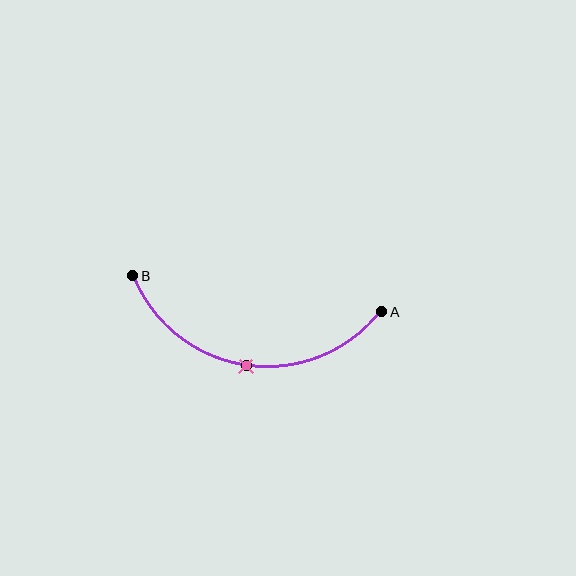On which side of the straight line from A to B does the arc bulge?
The arc bulges below the straight line connecting A and B.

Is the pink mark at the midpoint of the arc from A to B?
Yes. The pink mark lies on the arc at equal arc-length from both A and B — it is the arc midpoint.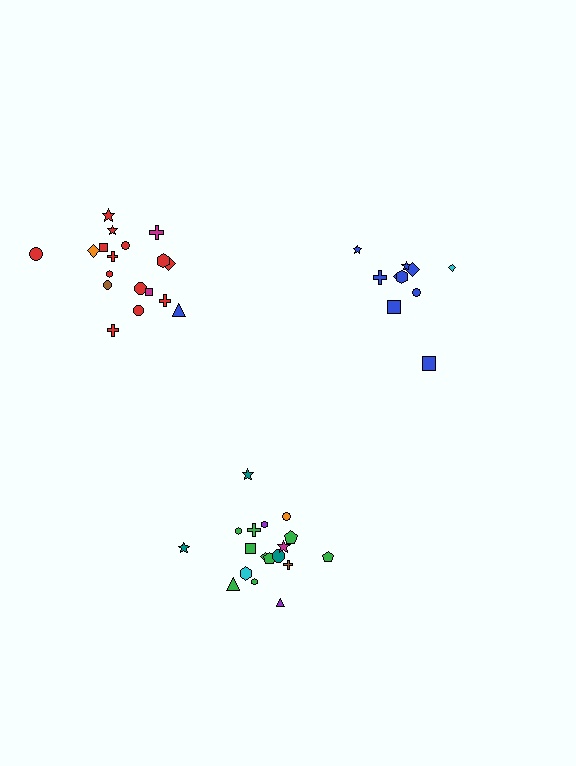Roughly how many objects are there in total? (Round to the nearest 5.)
Roughly 45 objects in total.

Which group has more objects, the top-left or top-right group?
The top-left group.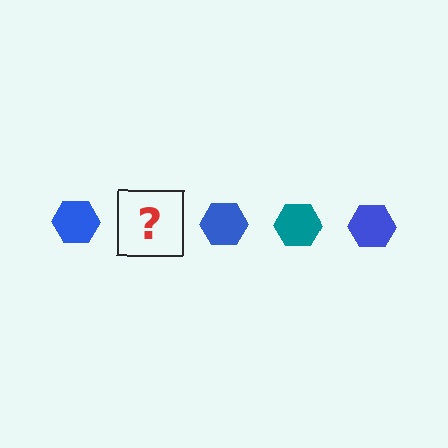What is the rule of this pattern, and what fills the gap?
The rule is that the pattern cycles through blue, teal hexagons. The gap should be filled with a teal hexagon.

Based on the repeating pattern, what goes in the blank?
The blank should be a teal hexagon.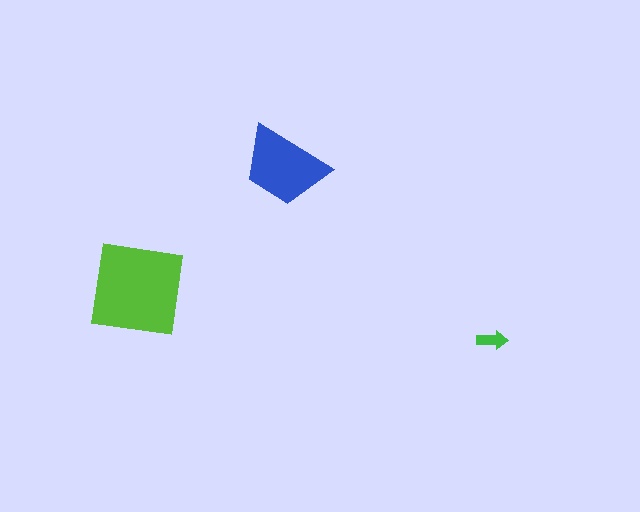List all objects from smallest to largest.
The green arrow, the blue trapezoid, the lime square.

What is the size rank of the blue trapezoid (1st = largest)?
2nd.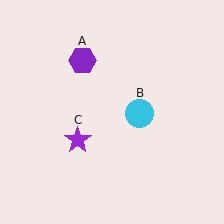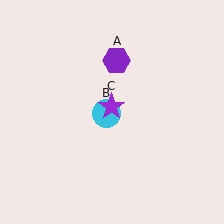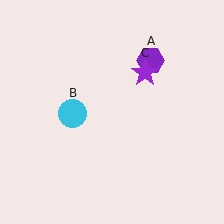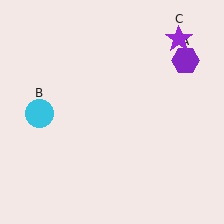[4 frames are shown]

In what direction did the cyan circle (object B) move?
The cyan circle (object B) moved left.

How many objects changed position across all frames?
3 objects changed position: purple hexagon (object A), cyan circle (object B), purple star (object C).